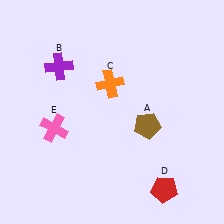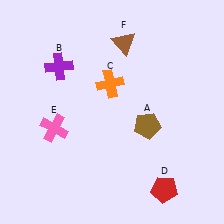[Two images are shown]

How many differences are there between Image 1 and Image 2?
There is 1 difference between the two images.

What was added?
A brown triangle (F) was added in Image 2.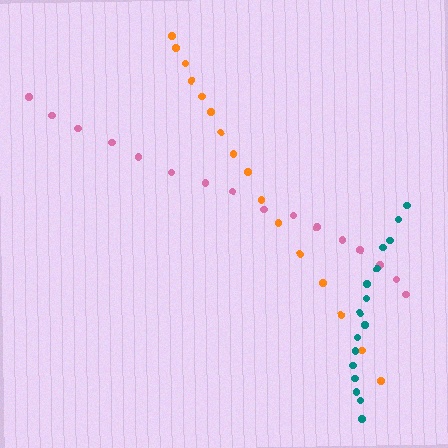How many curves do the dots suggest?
There are 3 distinct paths.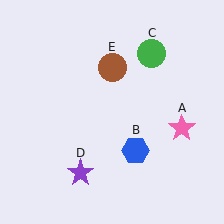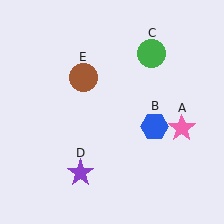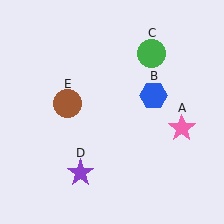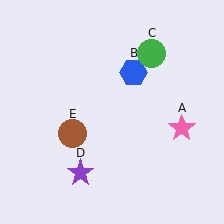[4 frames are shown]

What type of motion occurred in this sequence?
The blue hexagon (object B), brown circle (object E) rotated counterclockwise around the center of the scene.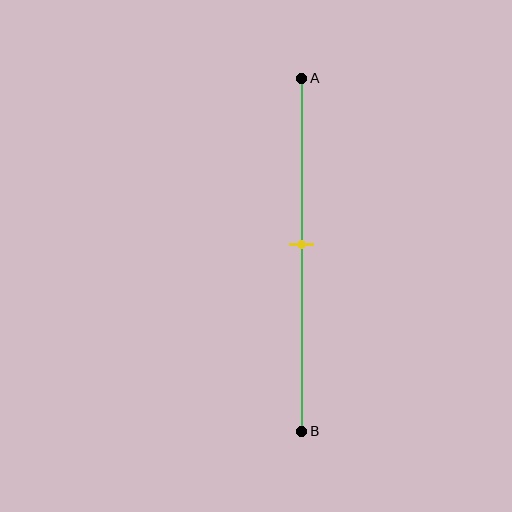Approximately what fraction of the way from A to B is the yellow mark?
The yellow mark is approximately 45% of the way from A to B.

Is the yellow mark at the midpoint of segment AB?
No, the mark is at about 45% from A, not at the 50% midpoint.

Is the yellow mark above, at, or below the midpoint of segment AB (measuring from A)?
The yellow mark is above the midpoint of segment AB.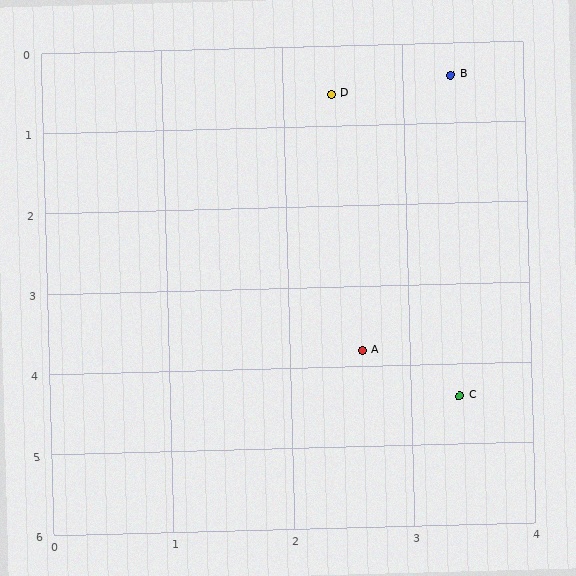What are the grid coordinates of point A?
Point A is at approximately (2.6, 3.8).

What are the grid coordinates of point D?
Point D is at approximately (2.4, 0.6).